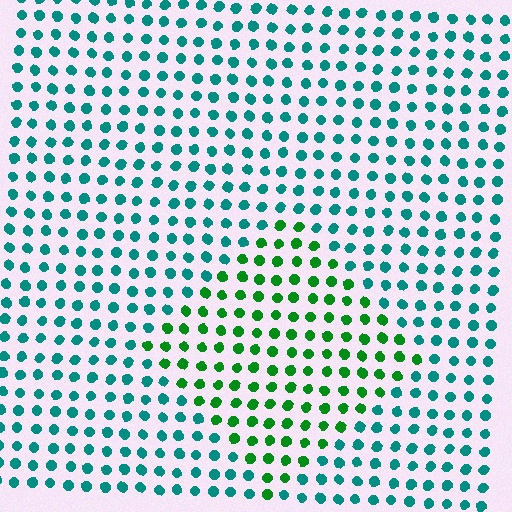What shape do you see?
I see a diamond.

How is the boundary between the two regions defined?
The boundary is defined purely by a slight shift in hue (about 45 degrees). Spacing, size, and orientation are identical on both sides.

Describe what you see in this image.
The image is filled with small teal elements in a uniform arrangement. A diamond-shaped region is visible where the elements are tinted to a slightly different hue, forming a subtle color boundary.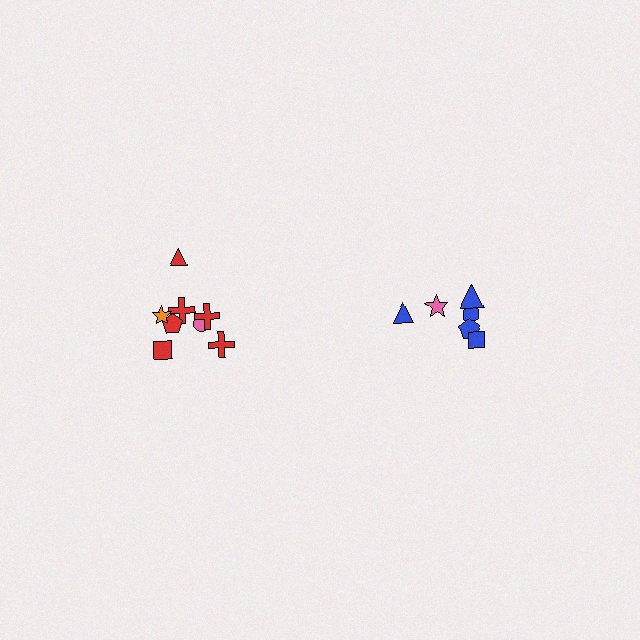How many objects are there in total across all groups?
There are 14 objects.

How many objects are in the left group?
There are 8 objects.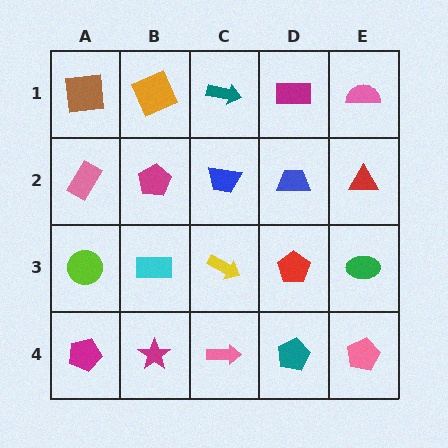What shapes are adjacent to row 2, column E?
A pink semicircle (row 1, column E), a green ellipse (row 3, column E), a blue trapezoid (row 2, column D).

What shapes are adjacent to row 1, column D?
A blue trapezoid (row 2, column D), a teal arrow (row 1, column C), a pink semicircle (row 1, column E).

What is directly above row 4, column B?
A cyan rectangle.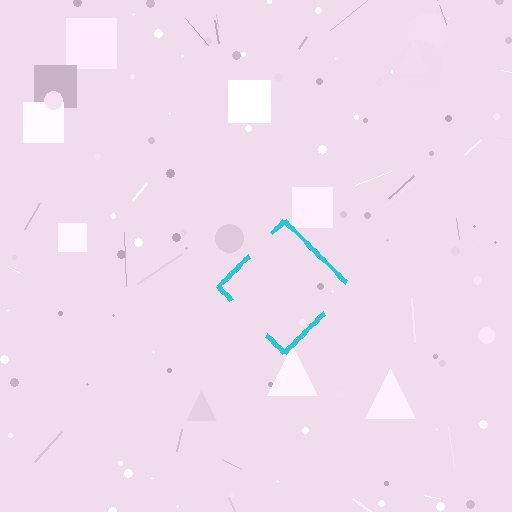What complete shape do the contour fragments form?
The contour fragments form a diamond.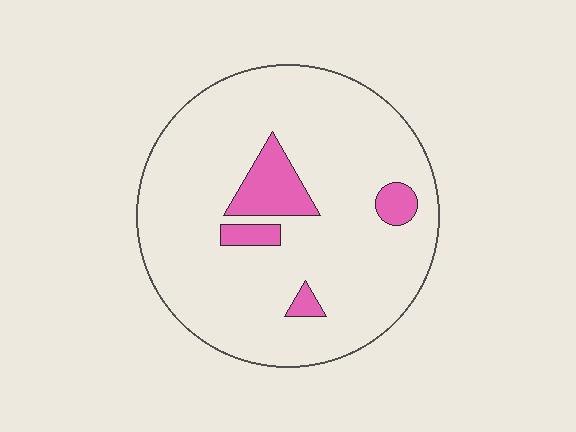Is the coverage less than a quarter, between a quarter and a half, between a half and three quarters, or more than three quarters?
Less than a quarter.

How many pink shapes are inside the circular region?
4.